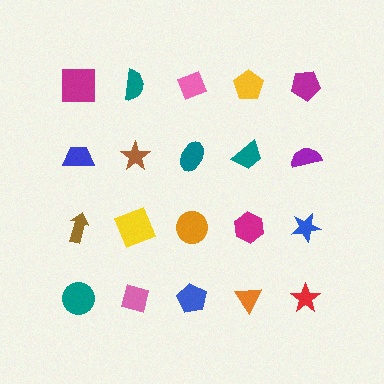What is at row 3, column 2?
A yellow square.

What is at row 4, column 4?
An orange triangle.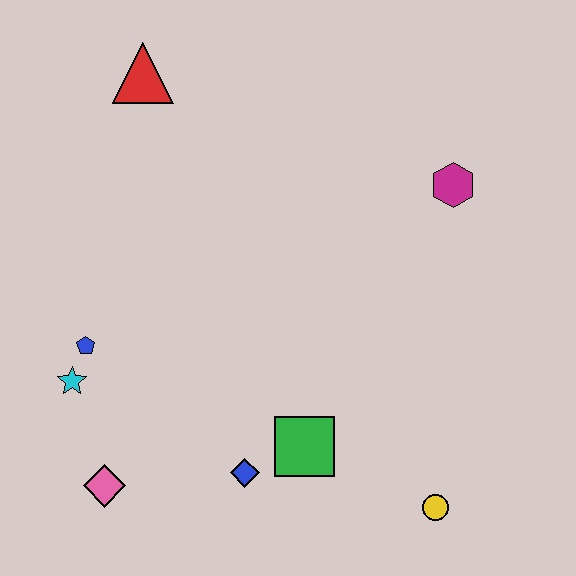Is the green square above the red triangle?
No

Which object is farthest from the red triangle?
The yellow circle is farthest from the red triangle.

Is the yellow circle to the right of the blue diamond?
Yes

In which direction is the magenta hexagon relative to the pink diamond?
The magenta hexagon is to the right of the pink diamond.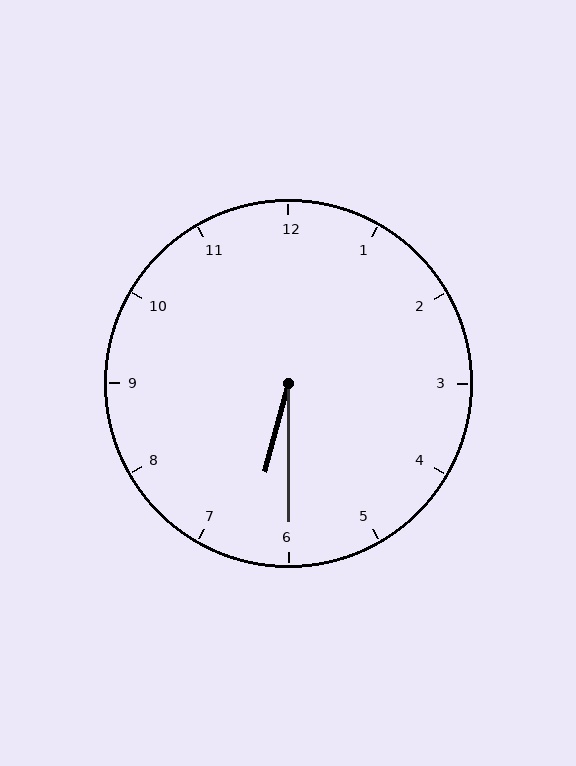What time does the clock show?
6:30.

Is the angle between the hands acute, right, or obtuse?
It is acute.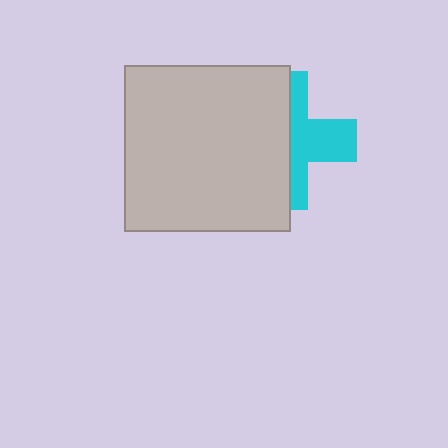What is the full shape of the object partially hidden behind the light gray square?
The partially hidden object is a cyan cross.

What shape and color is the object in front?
The object in front is a light gray square.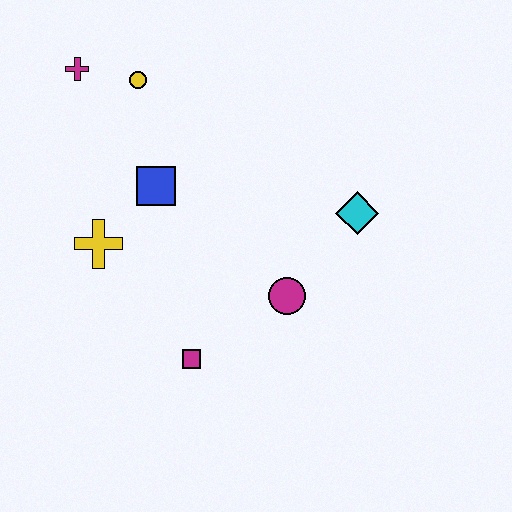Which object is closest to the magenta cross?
The yellow circle is closest to the magenta cross.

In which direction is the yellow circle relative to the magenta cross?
The yellow circle is to the right of the magenta cross.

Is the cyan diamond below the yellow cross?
No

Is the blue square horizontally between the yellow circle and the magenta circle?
Yes